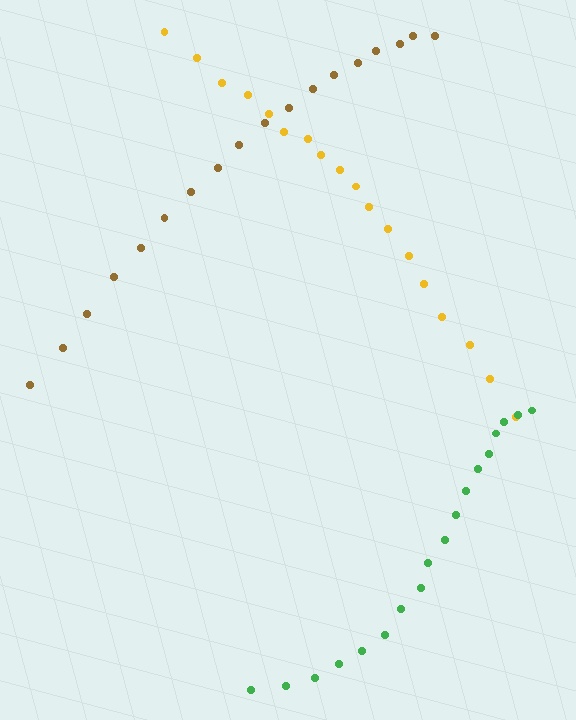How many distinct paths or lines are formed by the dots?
There are 3 distinct paths.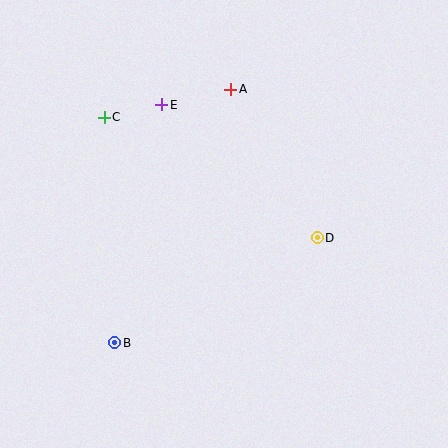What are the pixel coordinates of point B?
Point B is at (115, 343).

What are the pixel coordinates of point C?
Point C is at (104, 117).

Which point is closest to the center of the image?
Point D at (317, 238) is closest to the center.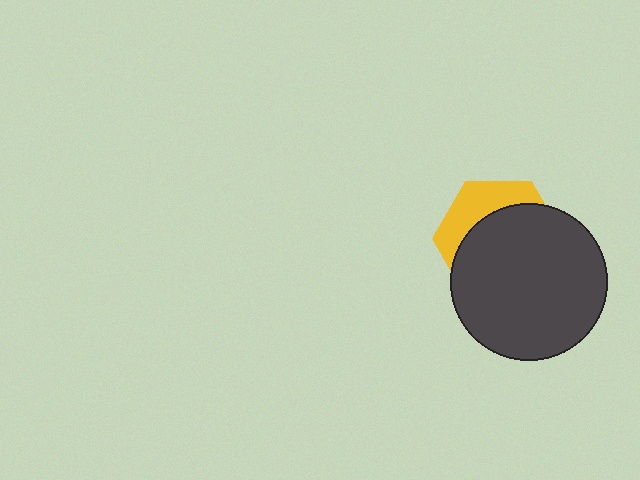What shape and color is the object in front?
The object in front is a dark gray circle.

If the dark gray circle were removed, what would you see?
You would see the complete yellow hexagon.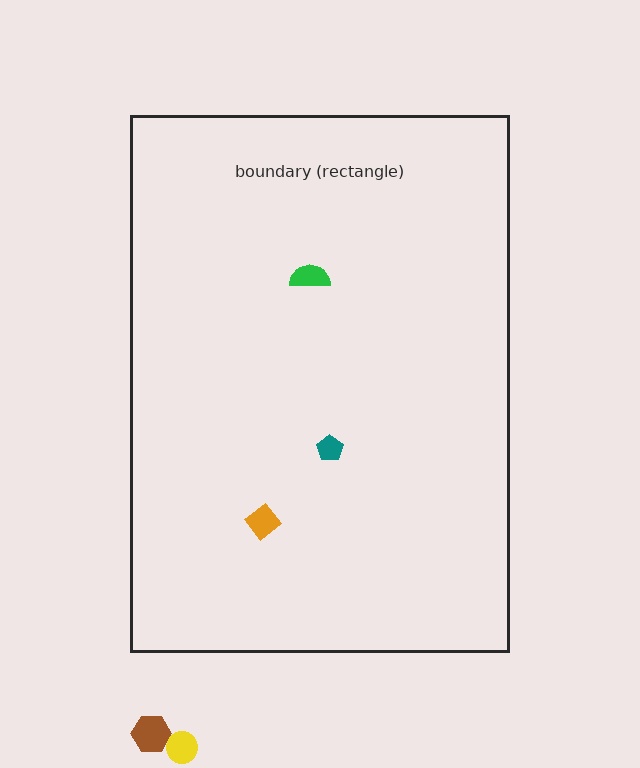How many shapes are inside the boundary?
3 inside, 2 outside.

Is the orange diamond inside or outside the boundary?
Inside.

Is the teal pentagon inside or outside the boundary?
Inside.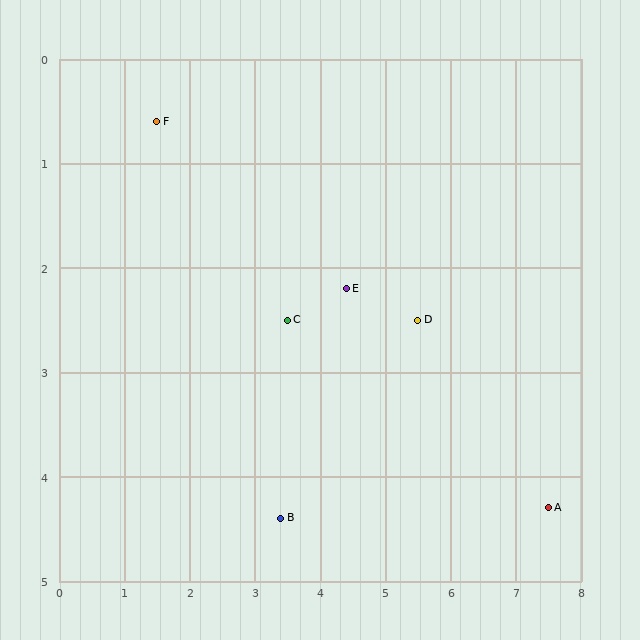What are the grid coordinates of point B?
Point B is at approximately (3.4, 4.4).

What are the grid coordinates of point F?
Point F is at approximately (1.5, 0.6).